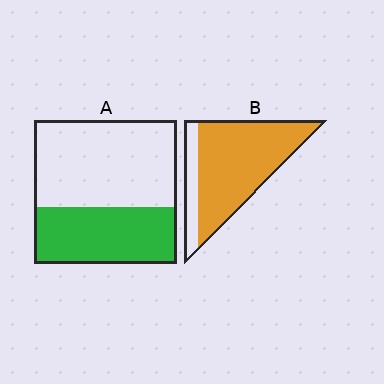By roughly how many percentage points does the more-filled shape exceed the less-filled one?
By roughly 40 percentage points (B over A).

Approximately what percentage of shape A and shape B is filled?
A is approximately 40% and B is approximately 80%.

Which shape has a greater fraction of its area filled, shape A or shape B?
Shape B.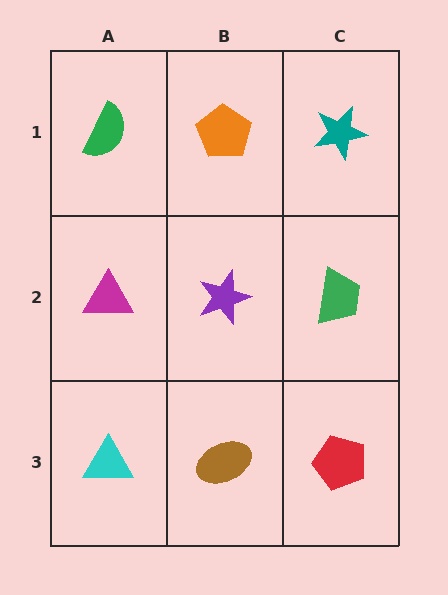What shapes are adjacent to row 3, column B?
A purple star (row 2, column B), a cyan triangle (row 3, column A), a red pentagon (row 3, column C).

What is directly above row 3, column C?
A green trapezoid.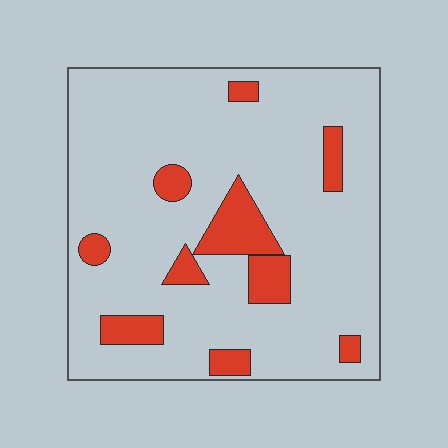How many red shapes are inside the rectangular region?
10.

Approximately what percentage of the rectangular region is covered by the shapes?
Approximately 15%.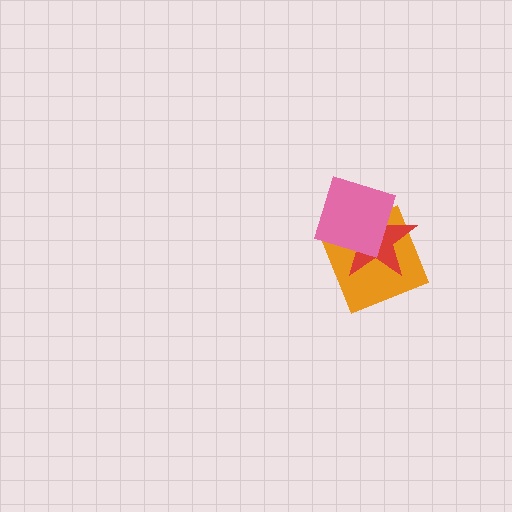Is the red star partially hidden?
Yes, it is partially covered by another shape.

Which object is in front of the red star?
The pink diamond is in front of the red star.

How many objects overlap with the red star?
2 objects overlap with the red star.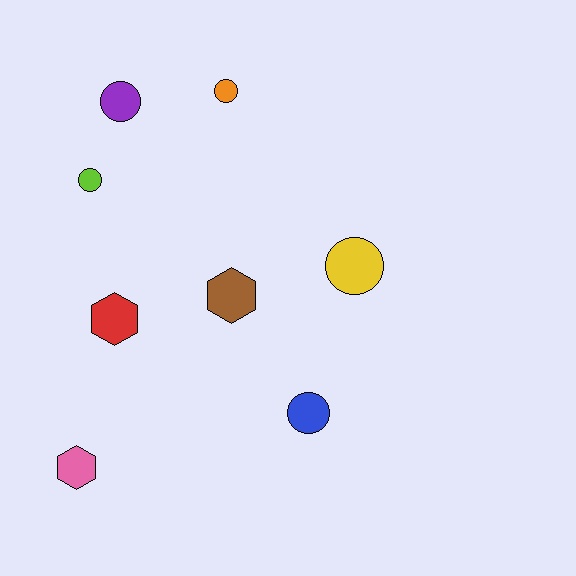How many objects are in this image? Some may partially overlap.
There are 8 objects.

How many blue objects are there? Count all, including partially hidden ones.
There is 1 blue object.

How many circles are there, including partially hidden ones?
There are 5 circles.